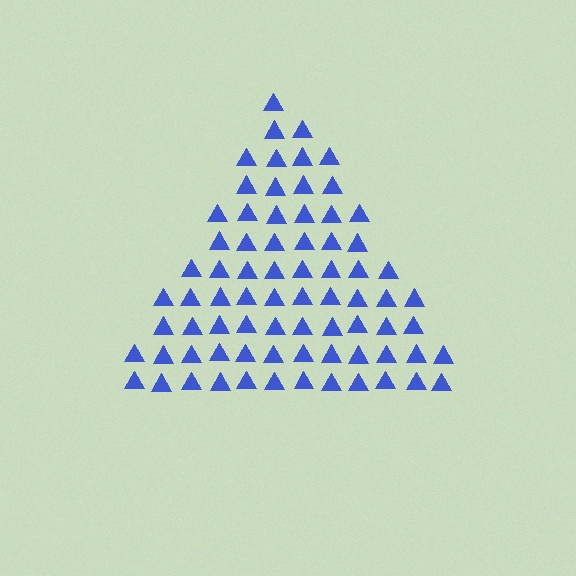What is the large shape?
The large shape is a triangle.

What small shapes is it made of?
It is made of small triangles.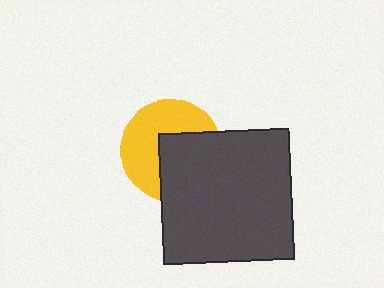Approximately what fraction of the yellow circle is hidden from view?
Roughly 47% of the yellow circle is hidden behind the dark gray square.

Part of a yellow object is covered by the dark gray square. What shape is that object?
It is a circle.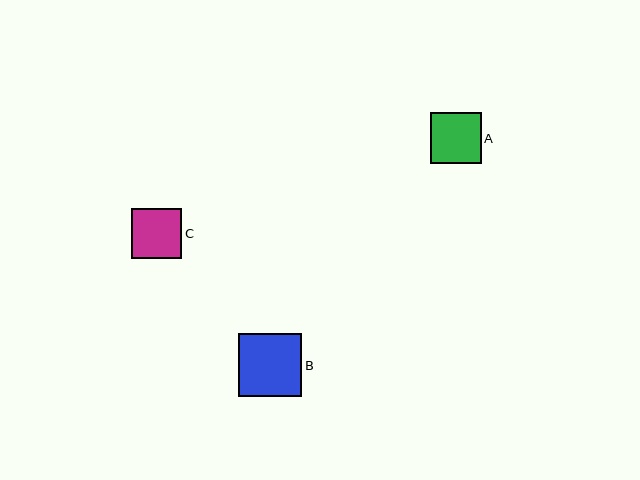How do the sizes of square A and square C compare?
Square A and square C are approximately the same size.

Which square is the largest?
Square B is the largest with a size of approximately 64 pixels.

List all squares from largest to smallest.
From largest to smallest: B, A, C.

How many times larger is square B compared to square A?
Square B is approximately 1.2 times the size of square A.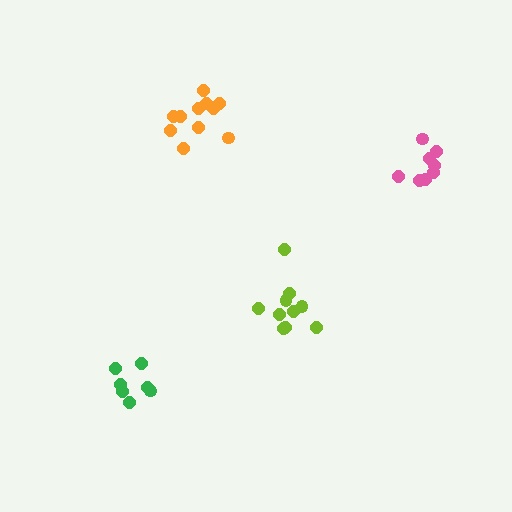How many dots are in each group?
Group 1: 11 dots, Group 2: 8 dots, Group 3: 10 dots, Group 4: 7 dots (36 total).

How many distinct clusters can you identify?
There are 4 distinct clusters.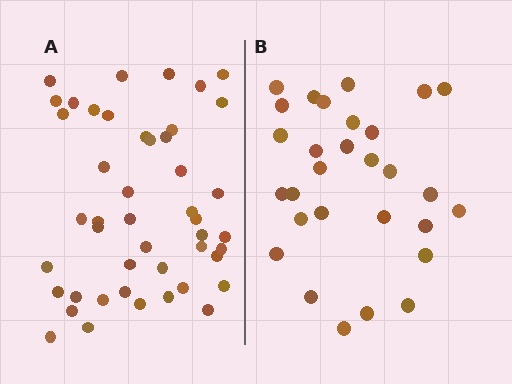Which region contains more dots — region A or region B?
Region A (the left region) has more dots.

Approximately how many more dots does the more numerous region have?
Region A has approximately 15 more dots than region B.